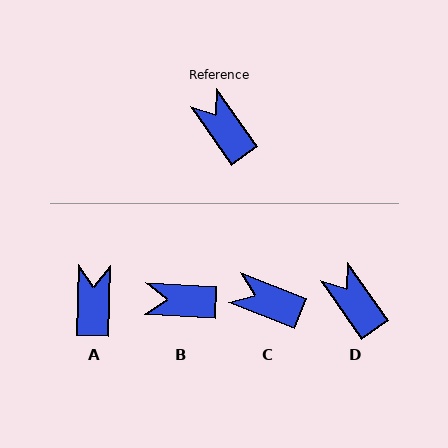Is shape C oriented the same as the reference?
No, it is off by about 33 degrees.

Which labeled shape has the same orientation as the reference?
D.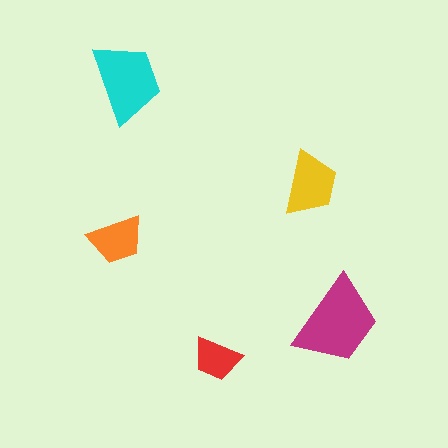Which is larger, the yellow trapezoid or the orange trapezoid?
The yellow one.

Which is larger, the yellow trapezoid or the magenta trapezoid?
The magenta one.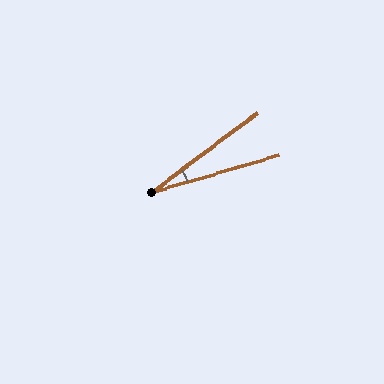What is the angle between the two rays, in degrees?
Approximately 21 degrees.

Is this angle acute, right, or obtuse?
It is acute.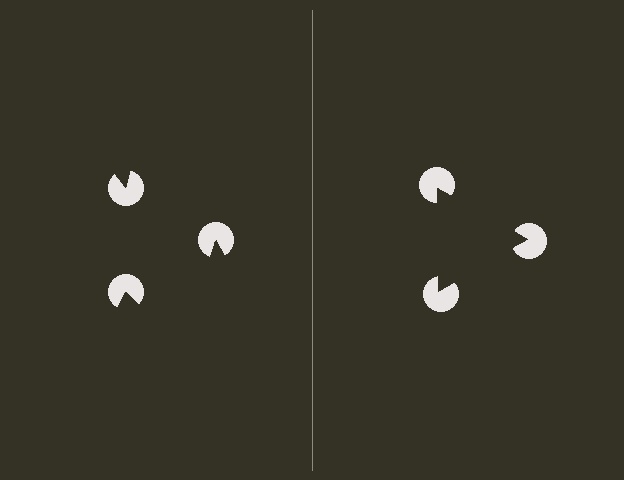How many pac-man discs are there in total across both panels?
6 — 3 on each side.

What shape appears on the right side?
An illusory triangle.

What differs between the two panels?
The pac-man discs are positioned identically on both sides; only the wedge orientations differ. On the right they align to a triangle; on the left they are misaligned.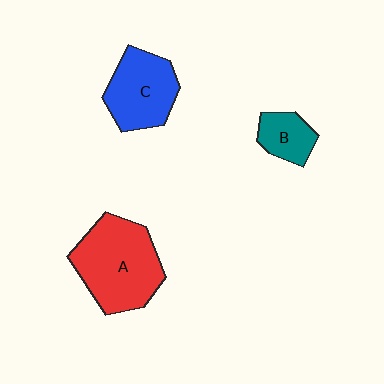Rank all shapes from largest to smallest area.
From largest to smallest: A (red), C (blue), B (teal).